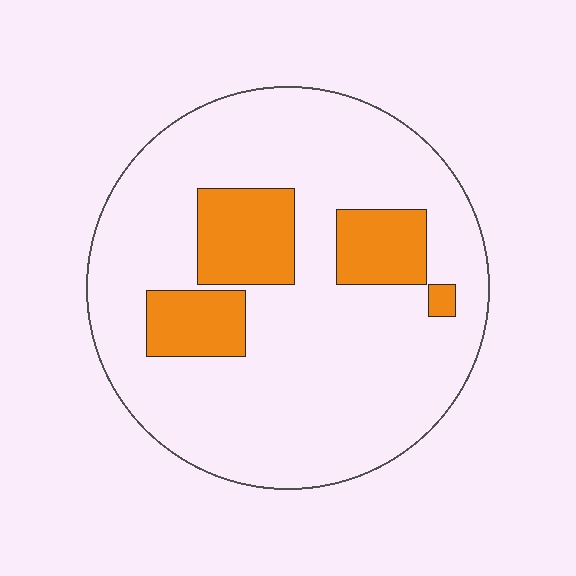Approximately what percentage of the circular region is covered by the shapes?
Approximately 20%.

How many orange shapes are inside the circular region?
4.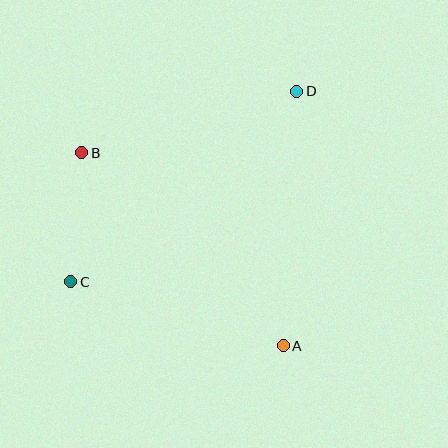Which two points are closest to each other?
Points B and C are closest to each other.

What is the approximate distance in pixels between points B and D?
The distance between B and D is approximately 223 pixels.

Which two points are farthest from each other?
Points C and D are farthest from each other.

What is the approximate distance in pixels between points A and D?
The distance between A and D is approximately 255 pixels.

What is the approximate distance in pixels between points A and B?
The distance between A and B is approximately 279 pixels.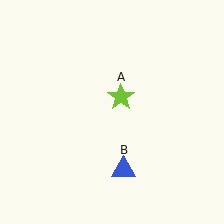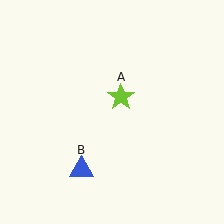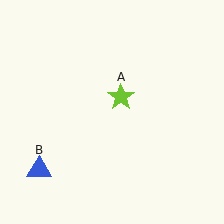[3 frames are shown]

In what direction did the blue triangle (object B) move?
The blue triangle (object B) moved left.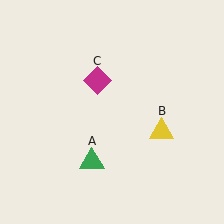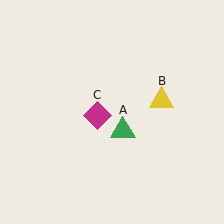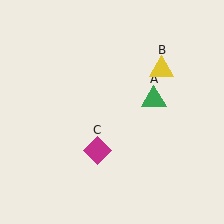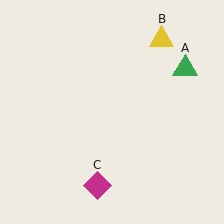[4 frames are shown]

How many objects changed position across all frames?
3 objects changed position: green triangle (object A), yellow triangle (object B), magenta diamond (object C).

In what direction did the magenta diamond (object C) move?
The magenta diamond (object C) moved down.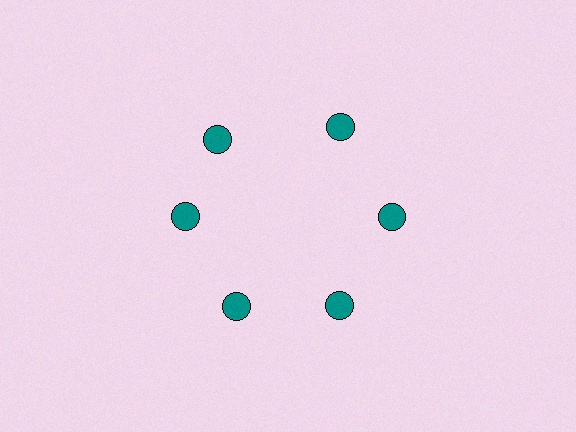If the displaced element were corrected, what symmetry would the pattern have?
It would have 6-fold rotational symmetry — the pattern would map onto itself every 60 degrees.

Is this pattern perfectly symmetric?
No. The 6 teal circles are arranged in a ring, but one element near the 11 o'clock position is rotated out of alignment along the ring, breaking the 6-fold rotational symmetry.